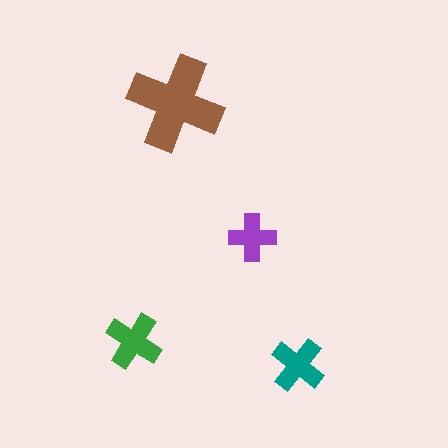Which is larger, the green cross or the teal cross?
The green one.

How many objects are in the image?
There are 4 objects in the image.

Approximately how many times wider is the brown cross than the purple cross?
About 2 times wider.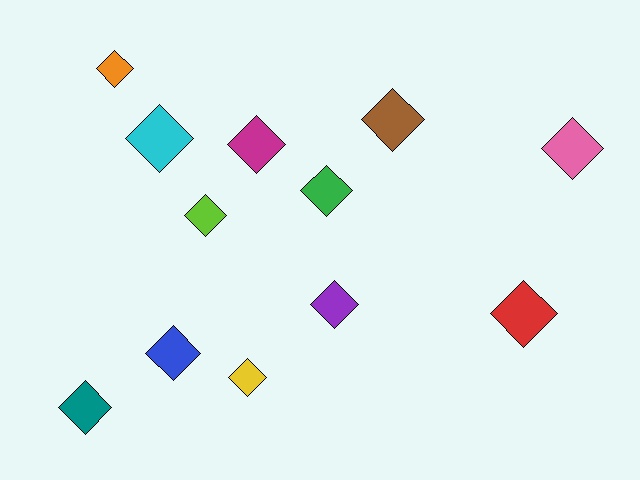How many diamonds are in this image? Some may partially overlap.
There are 12 diamonds.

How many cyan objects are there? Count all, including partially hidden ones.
There is 1 cyan object.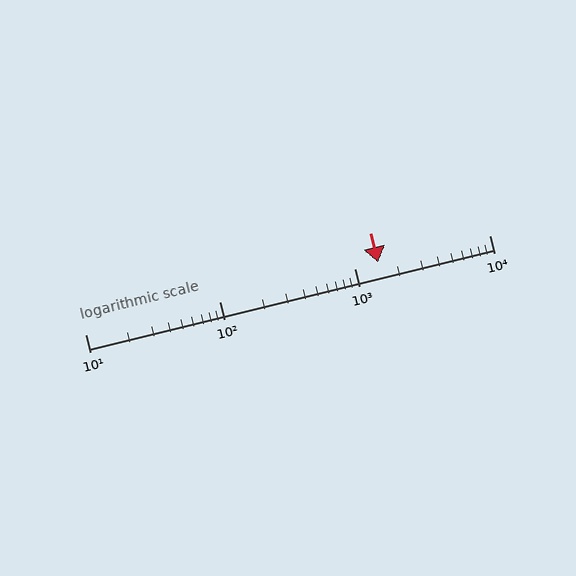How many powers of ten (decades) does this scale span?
The scale spans 3 decades, from 10 to 10000.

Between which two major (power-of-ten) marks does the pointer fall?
The pointer is between 1000 and 10000.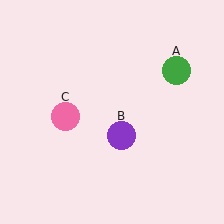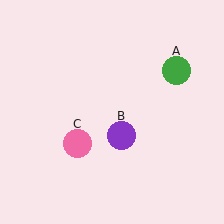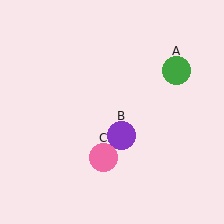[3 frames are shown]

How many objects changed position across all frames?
1 object changed position: pink circle (object C).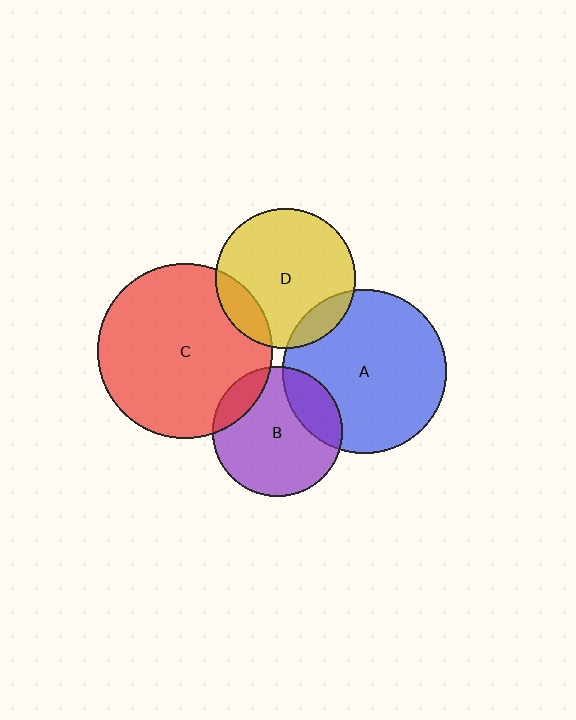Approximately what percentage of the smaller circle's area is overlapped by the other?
Approximately 15%.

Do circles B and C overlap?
Yes.